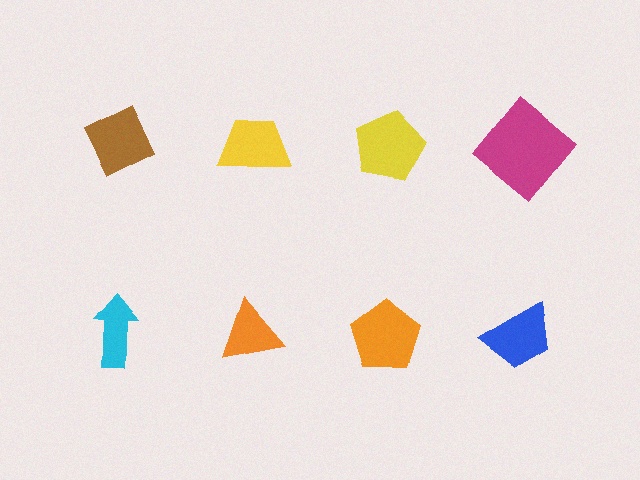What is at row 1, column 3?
A yellow pentagon.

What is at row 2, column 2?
An orange triangle.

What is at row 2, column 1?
A cyan arrow.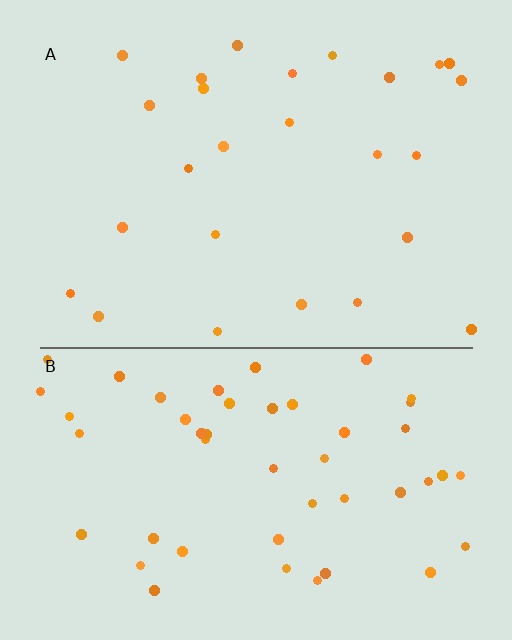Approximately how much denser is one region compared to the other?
Approximately 1.9× — region B over region A.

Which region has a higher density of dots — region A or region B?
B (the bottom).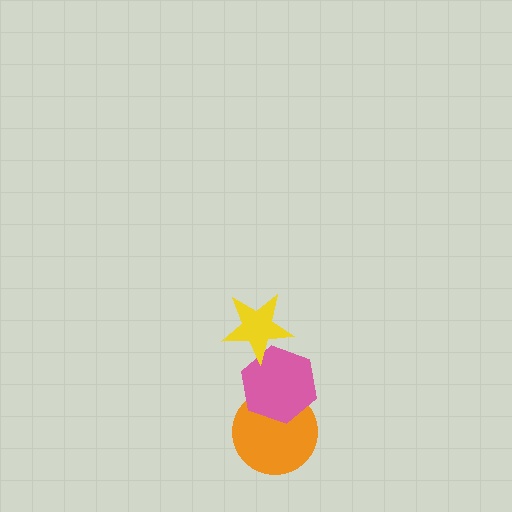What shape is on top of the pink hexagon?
The yellow star is on top of the pink hexagon.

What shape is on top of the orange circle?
The pink hexagon is on top of the orange circle.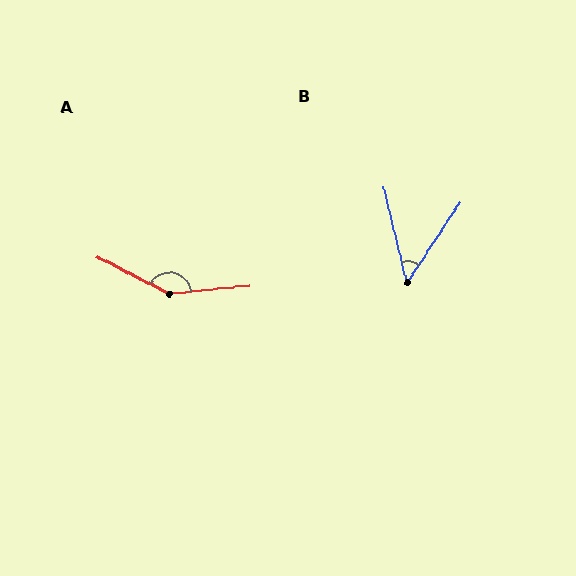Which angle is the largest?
A, at approximately 147 degrees.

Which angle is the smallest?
B, at approximately 47 degrees.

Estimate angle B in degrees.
Approximately 47 degrees.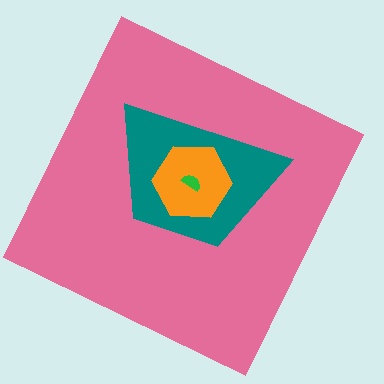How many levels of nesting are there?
4.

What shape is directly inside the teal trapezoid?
The orange hexagon.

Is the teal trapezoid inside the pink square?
Yes.